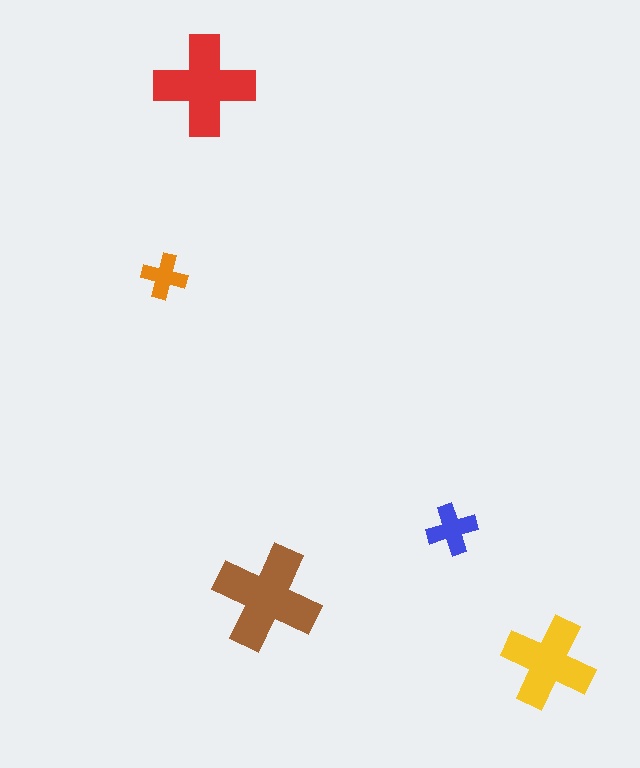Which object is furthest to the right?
The yellow cross is rightmost.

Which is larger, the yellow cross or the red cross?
The red one.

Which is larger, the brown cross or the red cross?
The brown one.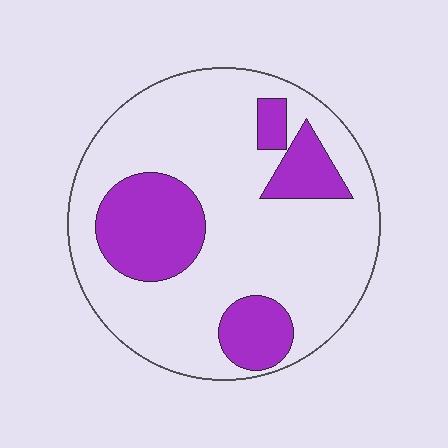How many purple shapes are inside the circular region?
4.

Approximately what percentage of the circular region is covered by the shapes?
Approximately 25%.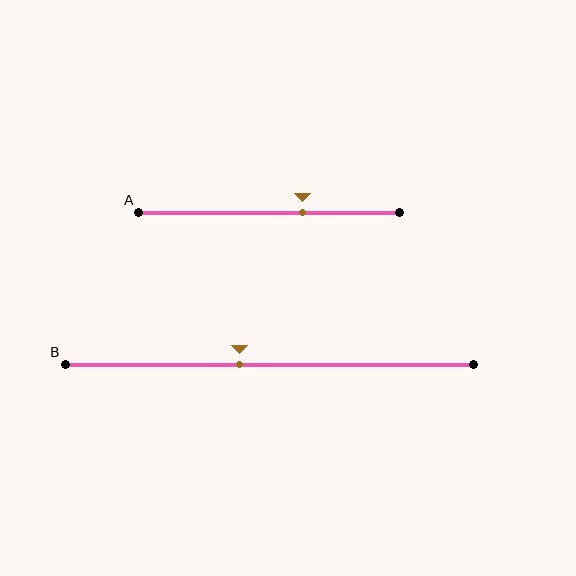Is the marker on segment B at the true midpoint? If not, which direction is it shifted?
No, the marker on segment B is shifted to the left by about 7% of the segment length.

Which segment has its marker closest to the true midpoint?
Segment B has its marker closest to the true midpoint.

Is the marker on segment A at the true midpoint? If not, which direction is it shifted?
No, the marker on segment A is shifted to the right by about 13% of the segment length.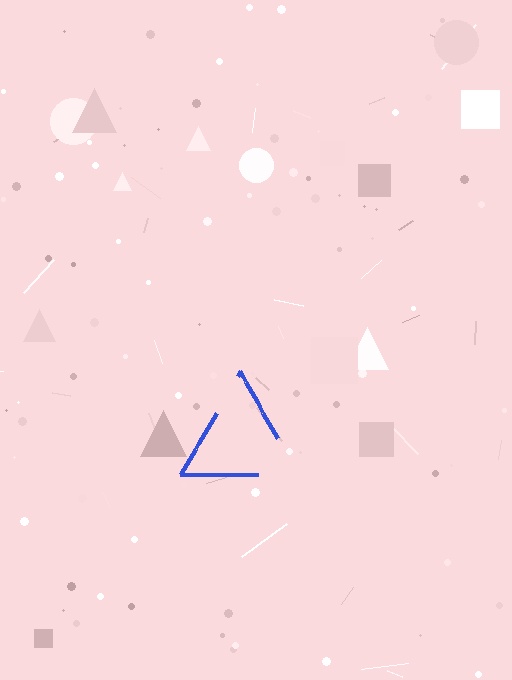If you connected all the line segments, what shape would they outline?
They would outline a triangle.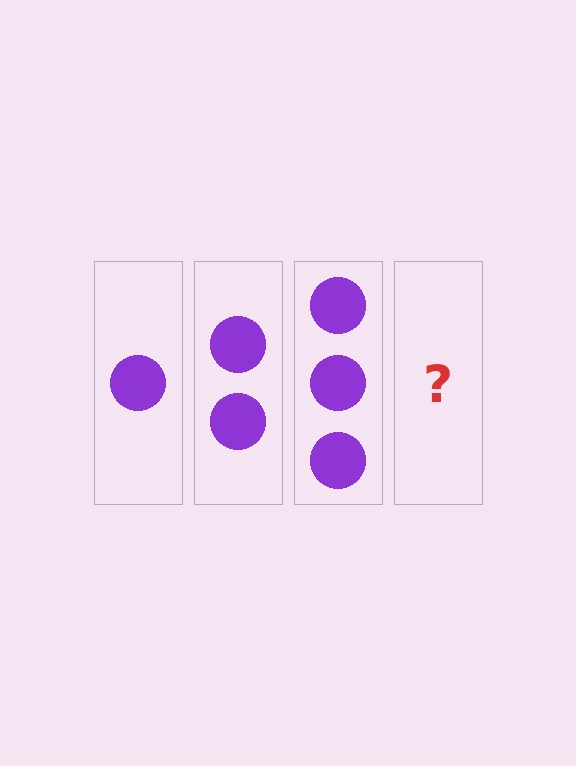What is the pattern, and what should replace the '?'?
The pattern is that each step adds one more circle. The '?' should be 4 circles.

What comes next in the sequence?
The next element should be 4 circles.